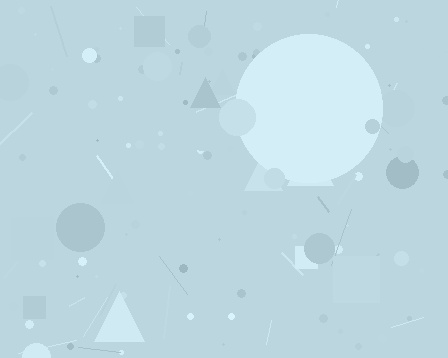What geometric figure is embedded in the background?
A circle is embedded in the background.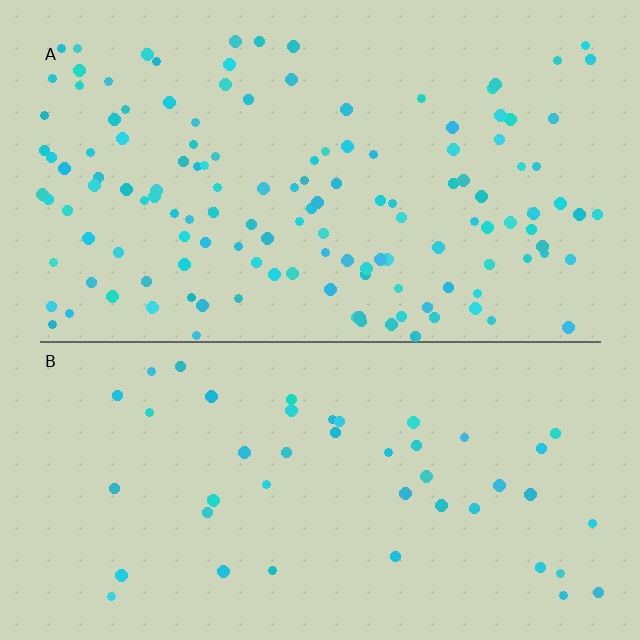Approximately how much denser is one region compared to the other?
Approximately 3.0× — region A over region B.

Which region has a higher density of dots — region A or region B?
A (the top).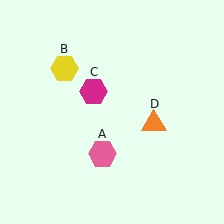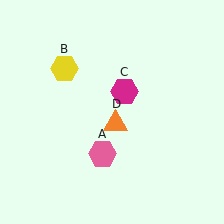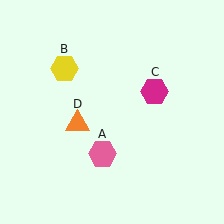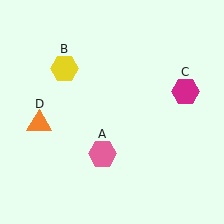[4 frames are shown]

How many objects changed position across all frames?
2 objects changed position: magenta hexagon (object C), orange triangle (object D).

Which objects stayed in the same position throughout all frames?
Pink hexagon (object A) and yellow hexagon (object B) remained stationary.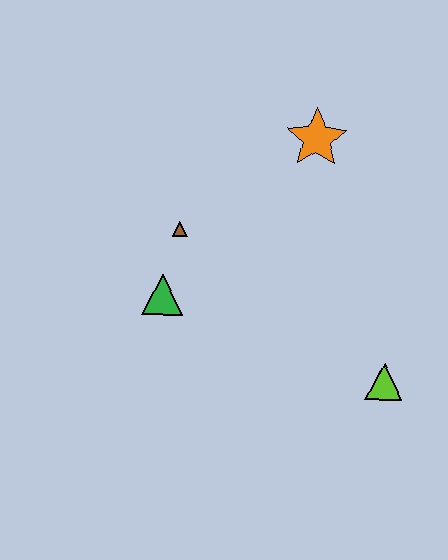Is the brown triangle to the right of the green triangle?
Yes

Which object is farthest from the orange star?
The lime triangle is farthest from the orange star.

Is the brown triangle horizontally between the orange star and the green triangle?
Yes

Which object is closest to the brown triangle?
The green triangle is closest to the brown triangle.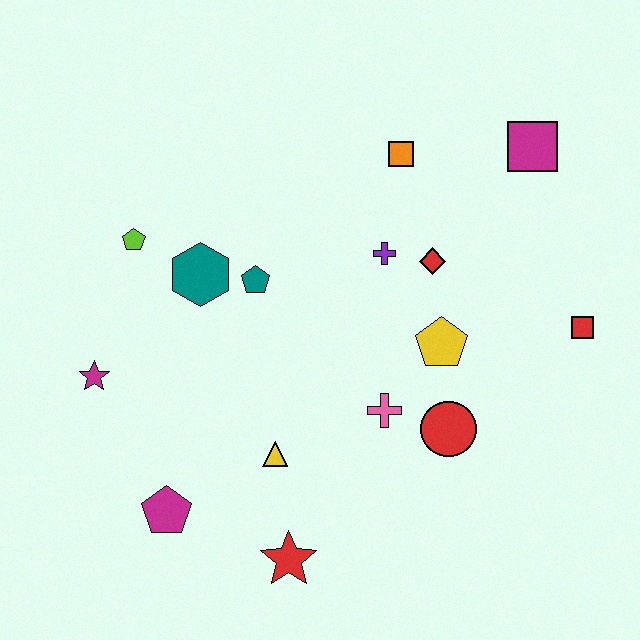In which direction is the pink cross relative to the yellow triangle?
The pink cross is to the right of the yellow triangle.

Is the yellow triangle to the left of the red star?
Yes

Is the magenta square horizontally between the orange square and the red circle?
No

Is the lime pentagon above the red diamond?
Yes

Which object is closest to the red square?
The yellow pentagon is closest to the red square.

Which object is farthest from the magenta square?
The magenta pentagon is farthest from the magenta square.